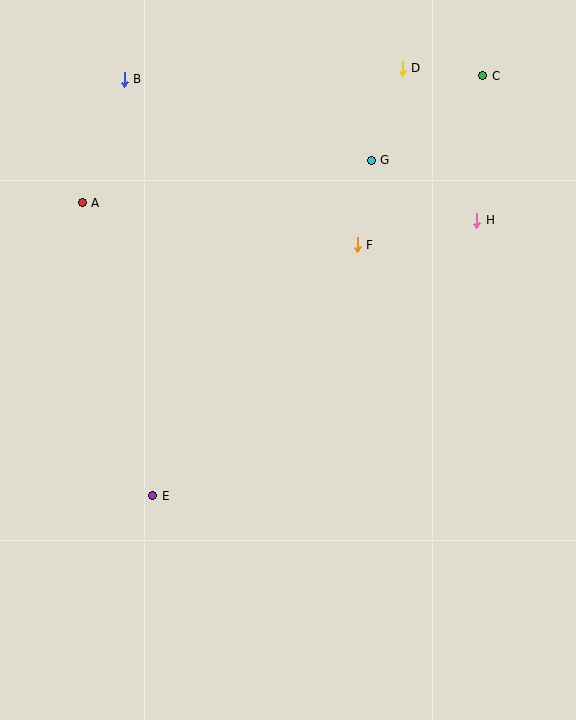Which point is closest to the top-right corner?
Point C is closest to the top-right corner.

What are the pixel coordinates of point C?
Point C is at (483, 76).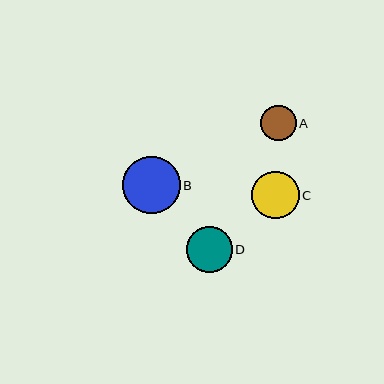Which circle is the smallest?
Circle A is the smallest with a size of approximately 36 pixels.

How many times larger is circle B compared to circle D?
Circle B is approximately 1.3 times the size of circle D.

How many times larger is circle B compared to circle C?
Circle B is approximately 1.2 times the size of circle C.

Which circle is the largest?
Circle B is the largest with a size of approximately 57 pixels.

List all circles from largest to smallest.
From largest to smallest: B, C, D, A.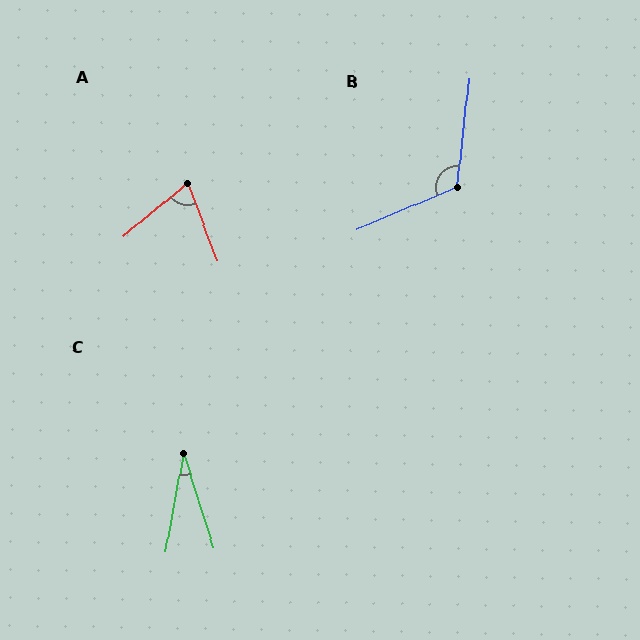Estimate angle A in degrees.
Approximately 71 degrees.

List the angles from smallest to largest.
C (28°), A (71°), B (119°).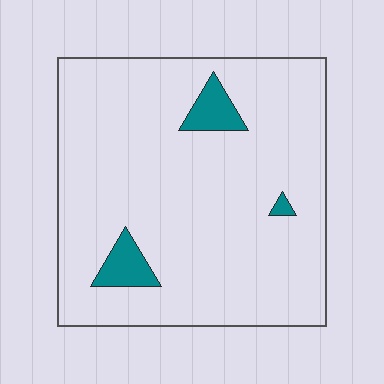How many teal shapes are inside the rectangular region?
3.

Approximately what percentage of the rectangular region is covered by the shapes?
Approximately 5%.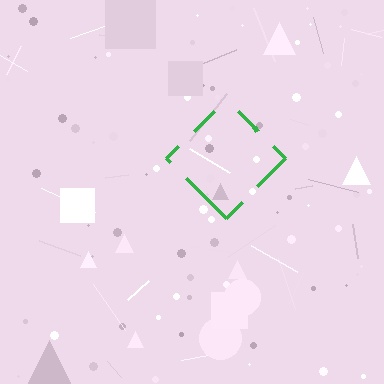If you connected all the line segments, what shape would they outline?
They would outline a diamond.